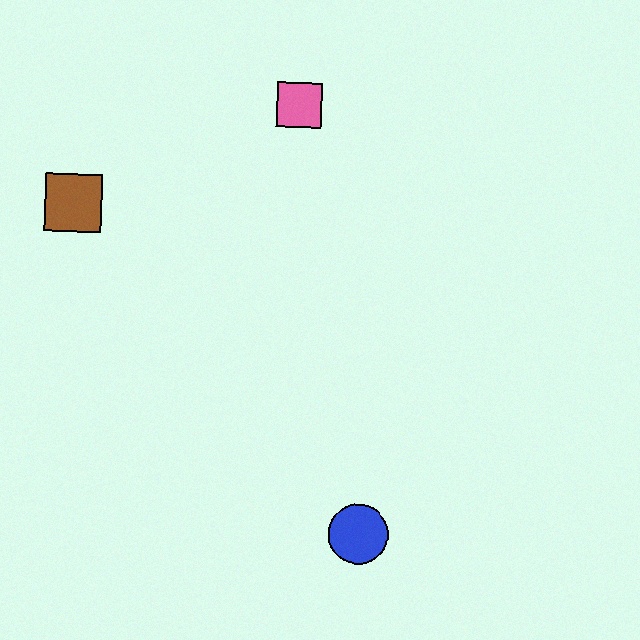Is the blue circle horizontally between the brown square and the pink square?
No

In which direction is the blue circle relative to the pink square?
The blue circle is below the pink square.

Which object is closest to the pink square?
The brown square is closest to the pink square.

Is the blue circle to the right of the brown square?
Yes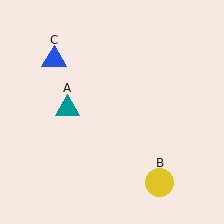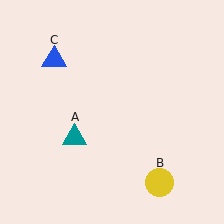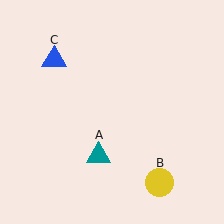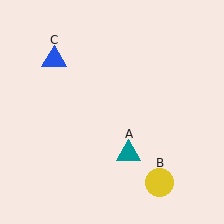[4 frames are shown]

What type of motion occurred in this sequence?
The teal triangle (object A) rotated counterclockwise around the center of the scene.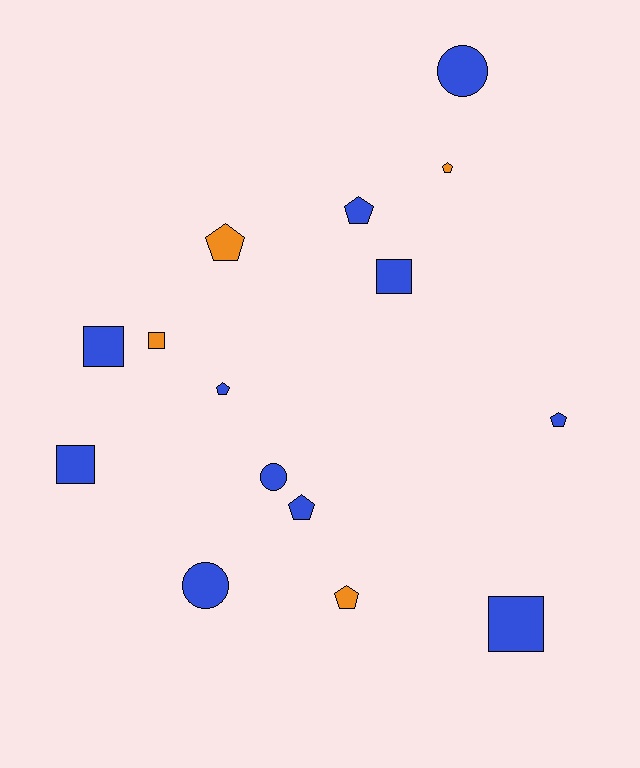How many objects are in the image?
There are 15 objects.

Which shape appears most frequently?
Pentagon, with 7 objects.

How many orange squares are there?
There is 1 orange square.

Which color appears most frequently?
Blue, with 11 objects.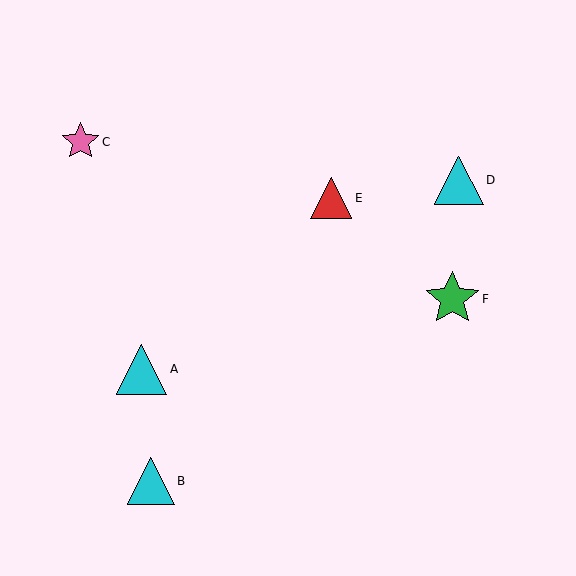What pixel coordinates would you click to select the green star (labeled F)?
Click at (452, 299) to select the green star F.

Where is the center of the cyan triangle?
The center of the cyan triangle is at (142, 369).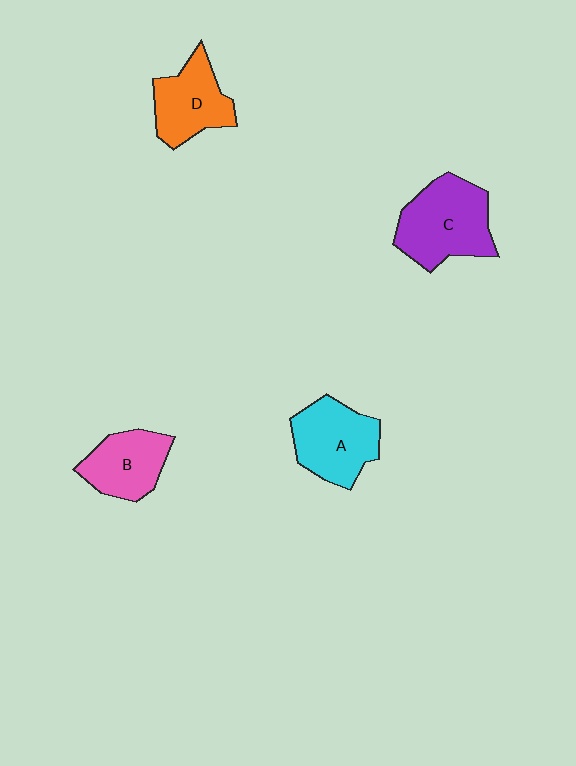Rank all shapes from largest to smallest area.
From largest to smallest: C (purple), A (cyan), D (orange), B (pink).